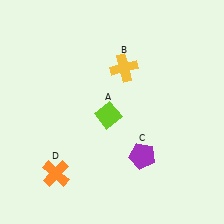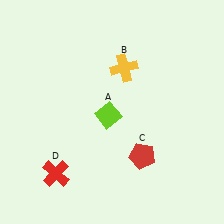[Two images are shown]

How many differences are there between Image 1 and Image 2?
There are 2 differences between the two images.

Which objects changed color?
C changed from purple to red. D changed from orange to red.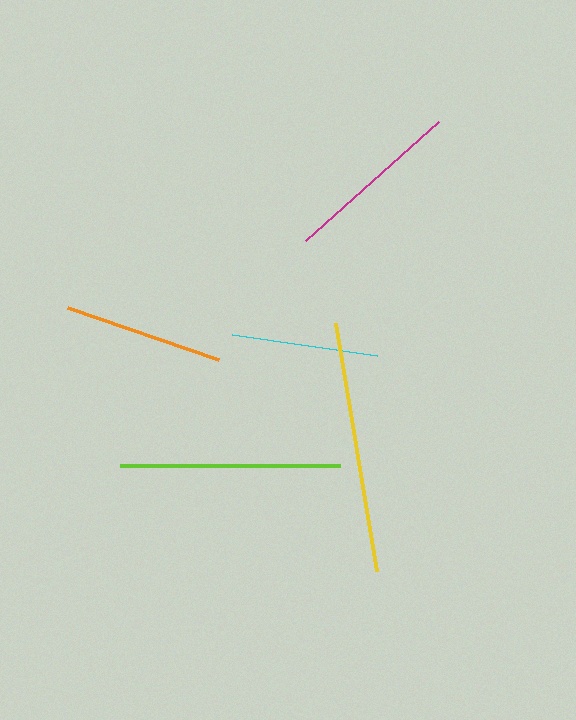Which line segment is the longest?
The yellow line is the longest at approximately 251 pixels.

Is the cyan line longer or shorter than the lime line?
The lime line is longer than the cyan line.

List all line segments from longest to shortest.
From longest to shortest: yellow, lime, magenta, orange, cyan.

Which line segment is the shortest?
The cyan line is the shortest at approximately 147 pixels.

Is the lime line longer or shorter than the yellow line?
The yellow line is longer than the lime line.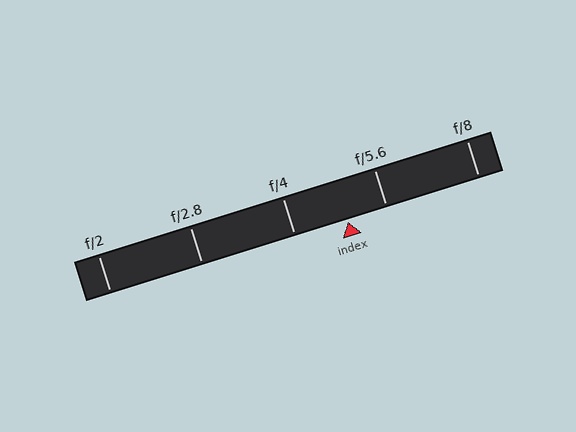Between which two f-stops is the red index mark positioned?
The index mark is between f/4 and f/5.6.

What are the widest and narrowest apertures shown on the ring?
The widest aperture shown is f/2 and the narrowest is f/8.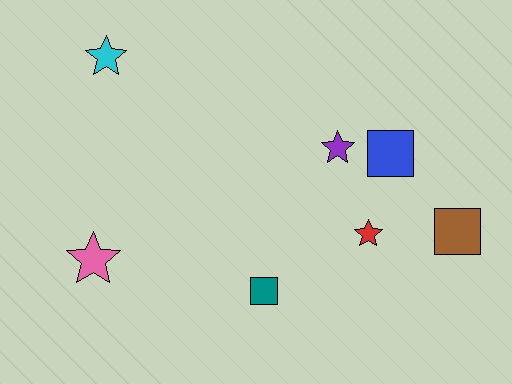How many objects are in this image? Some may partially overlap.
There are 7 objects.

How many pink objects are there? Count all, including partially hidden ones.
There is 1 pink object.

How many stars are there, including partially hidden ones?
There are 4 stars.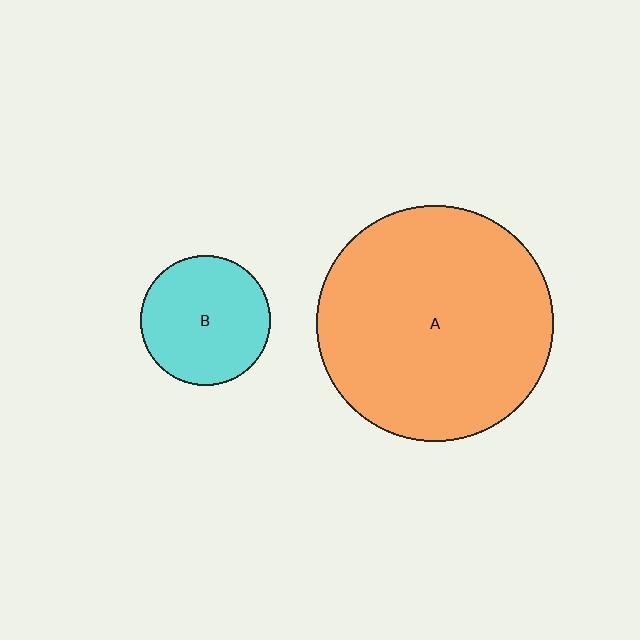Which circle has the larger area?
Circle A (orange).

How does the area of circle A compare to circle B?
Approximately 3.3 times.